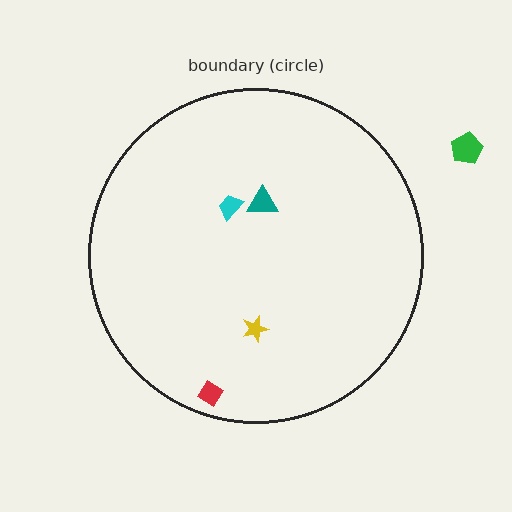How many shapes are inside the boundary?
4 inside, 1 outside.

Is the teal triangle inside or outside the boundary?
Inside.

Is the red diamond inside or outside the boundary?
Inside.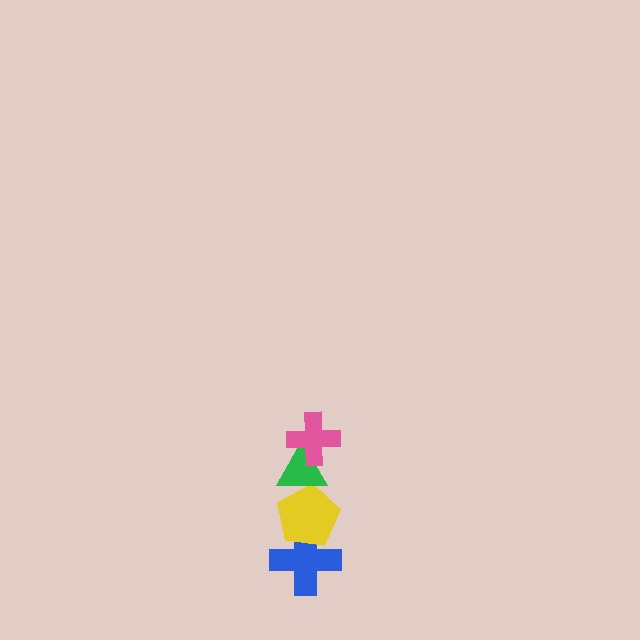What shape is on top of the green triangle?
The pink cross is on top of the green triangle.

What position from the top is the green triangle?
The green triangle is 2nd from the top.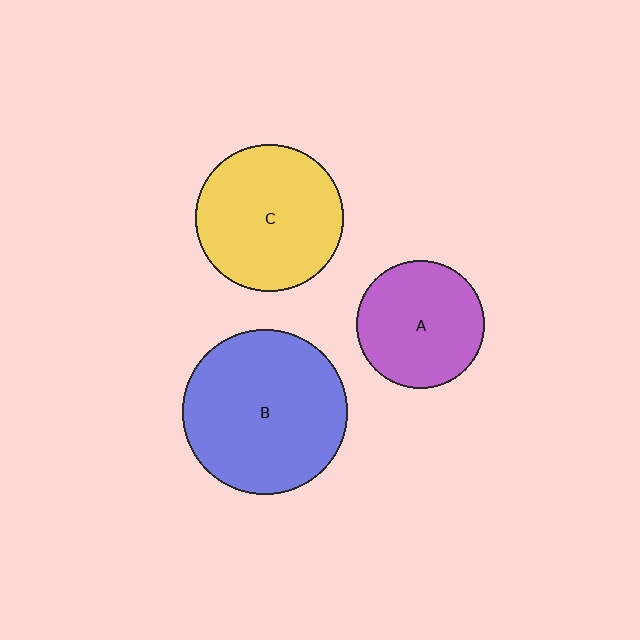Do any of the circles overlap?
No, none of the circles overlap.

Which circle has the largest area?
Circle B (blue).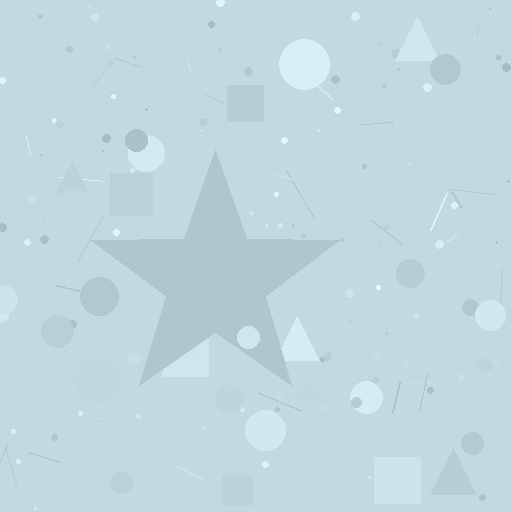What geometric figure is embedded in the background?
A star is embedded in the background.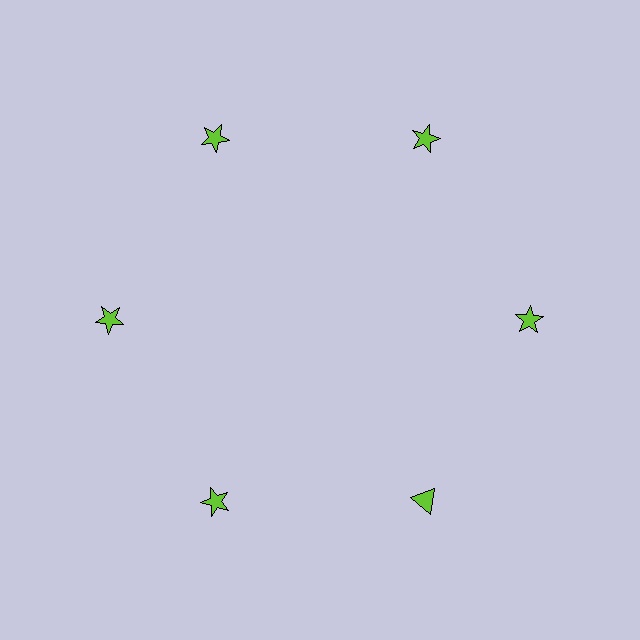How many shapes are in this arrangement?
There are 6 shapes arranged in a ring pattern.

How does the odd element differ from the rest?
It has a different shape: triangle instead of star.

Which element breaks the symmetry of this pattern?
The lime triangle at roughly the 5 o'clock position breaks the symmetry. All other shapes are lime stars.